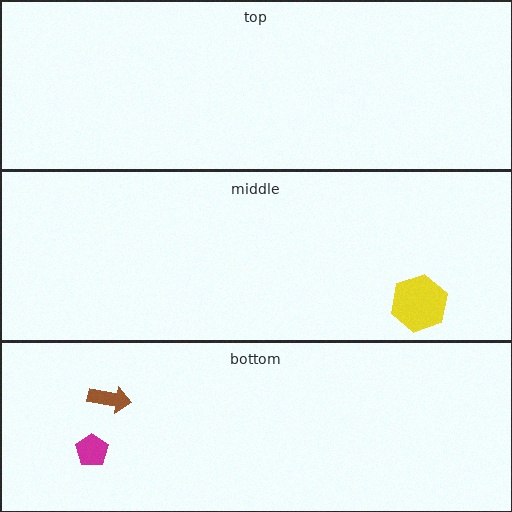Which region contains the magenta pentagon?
The bottom region.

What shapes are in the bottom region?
The brown arrow, the magenta pentagon.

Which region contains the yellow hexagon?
The middle region.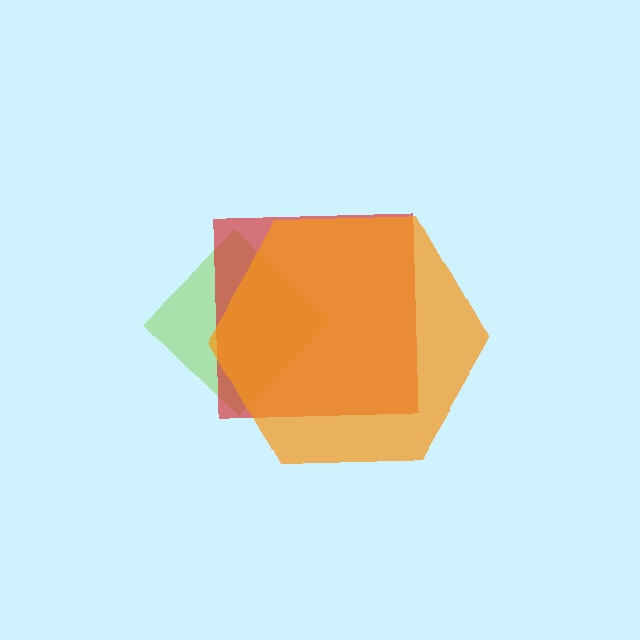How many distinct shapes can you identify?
There are 3 distinct shapes: a lime diamond, a red square, an orange hexagon.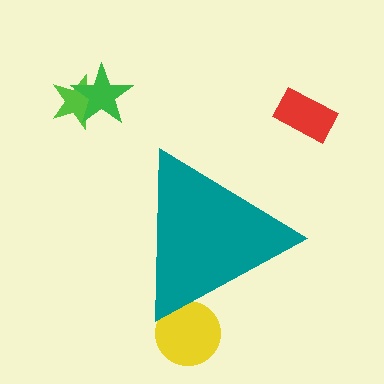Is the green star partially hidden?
No, the green star is fully visible.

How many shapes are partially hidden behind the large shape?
1 shape is partially hidden.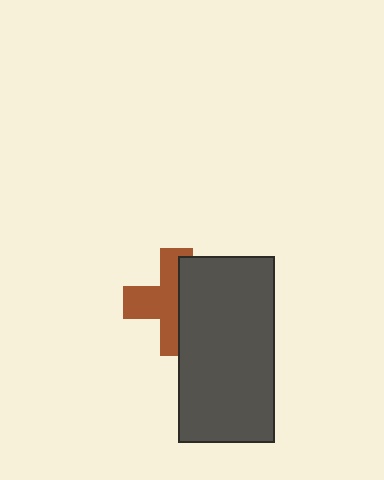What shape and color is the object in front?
The object in front is a dark gray rectangle.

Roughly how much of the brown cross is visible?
About half of it is visible (roughly 53%).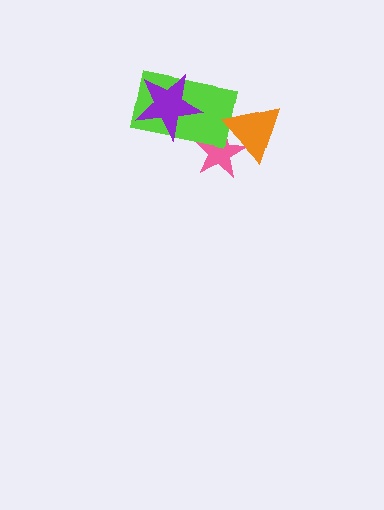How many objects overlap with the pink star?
2 objects overlap with the pink star.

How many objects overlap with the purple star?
1 object overlaps with the purple star.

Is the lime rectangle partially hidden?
Yes, it is partially covered by another shape.